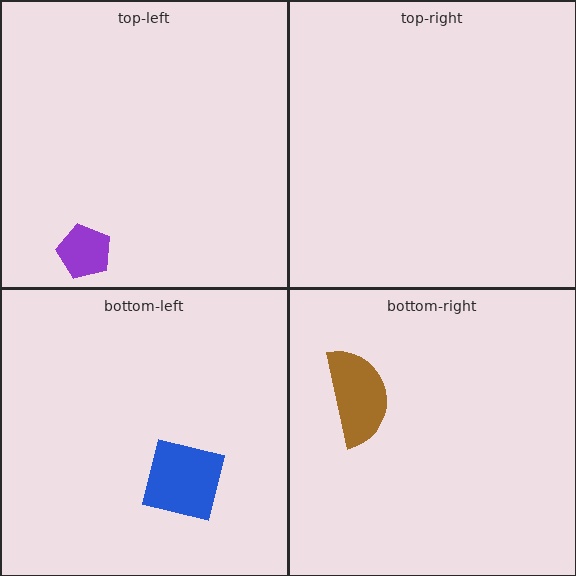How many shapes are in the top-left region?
1.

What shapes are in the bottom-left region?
The blue square.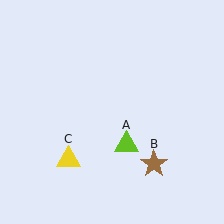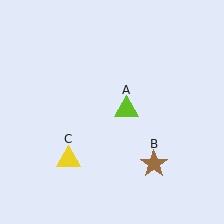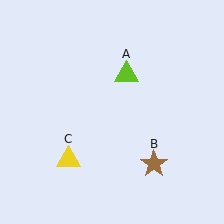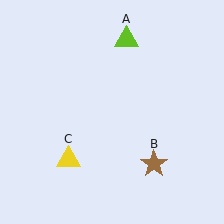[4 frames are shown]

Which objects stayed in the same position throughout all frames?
Brown star (object B) and yellow triangle (object C) remained stationary.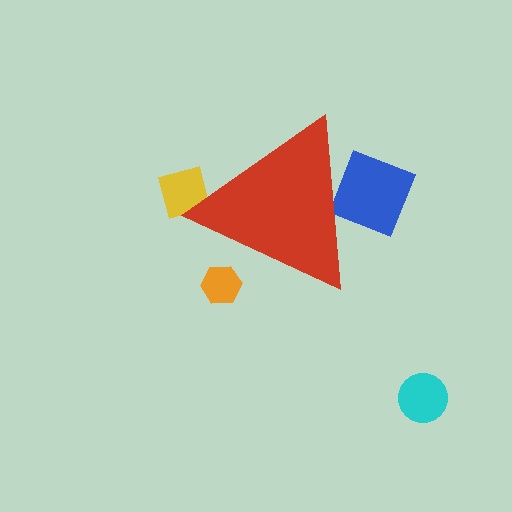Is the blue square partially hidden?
Yes, the blue square is partially hidden behind the red triangle.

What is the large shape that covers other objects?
A red triangle.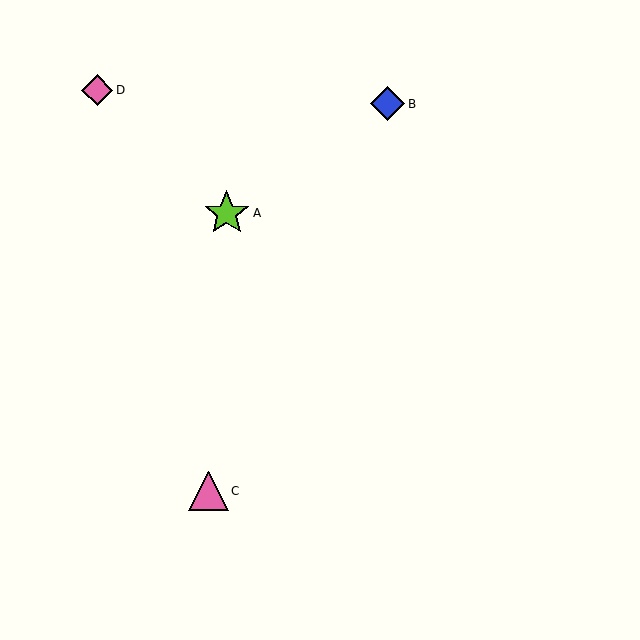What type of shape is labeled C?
Shape C is a pink triangle.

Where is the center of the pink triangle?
The center of the pink triangle is at (208, 491).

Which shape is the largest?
The lime star (labeled A) is the largest.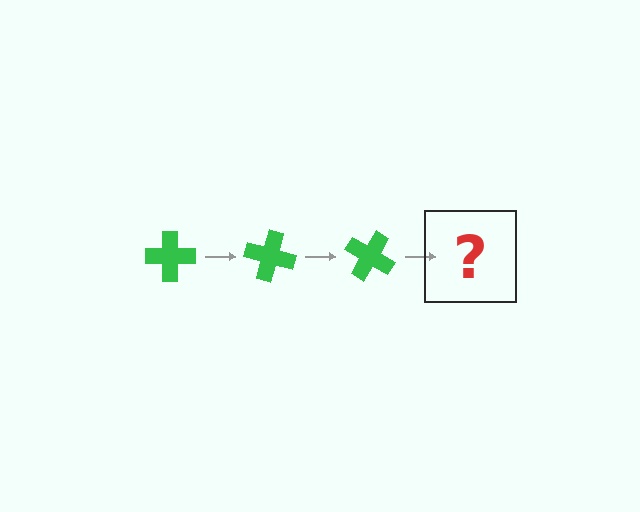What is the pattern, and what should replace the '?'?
The pattern is that the cross rotates 15 degrees each step. The '?' should be a green cross rotated 45 degrees.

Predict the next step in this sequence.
The next step is a green cross rotated 45 degrees.